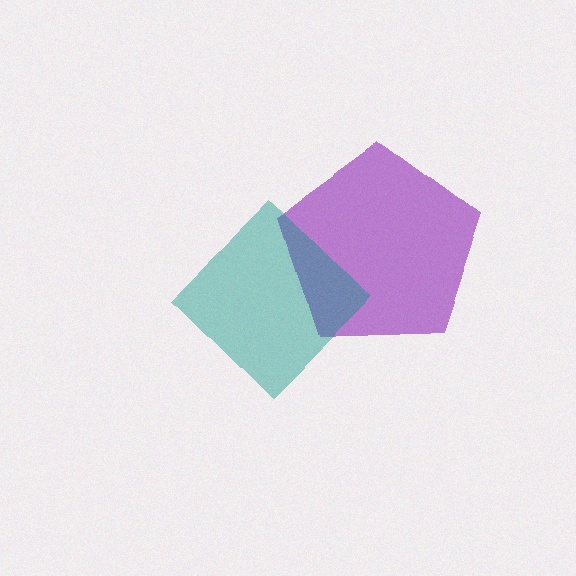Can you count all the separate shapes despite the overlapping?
Yes, there are 2 separate shapes.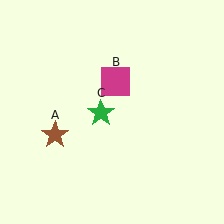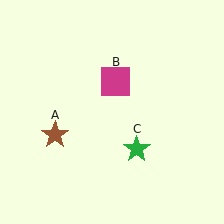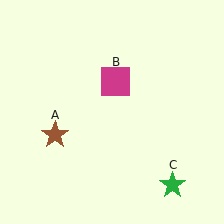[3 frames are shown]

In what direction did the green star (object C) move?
The green star (object C) moved down and to the right.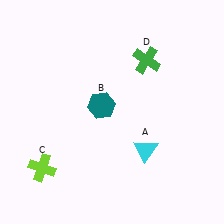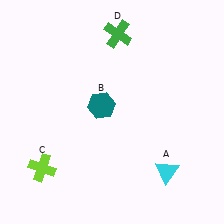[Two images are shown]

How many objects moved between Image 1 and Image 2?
2 objects moved between the two images.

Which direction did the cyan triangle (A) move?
The cyan triangle (A) moved down.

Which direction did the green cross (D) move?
The green cross (D) moved left.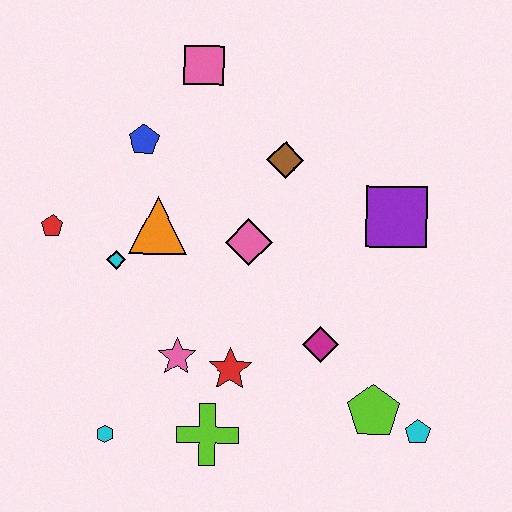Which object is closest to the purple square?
The brown diamond is closest to the purple square.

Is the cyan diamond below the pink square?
Yes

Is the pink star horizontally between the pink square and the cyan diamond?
Yes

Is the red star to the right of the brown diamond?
No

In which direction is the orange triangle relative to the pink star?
The orange triangle is above the pink star.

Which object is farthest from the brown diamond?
The cyan hexagon is farthest from the brown diamond.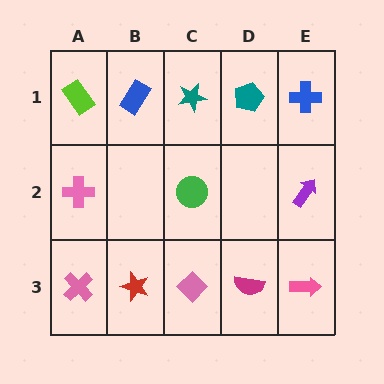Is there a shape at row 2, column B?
No, that cell is empty.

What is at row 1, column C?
A teal star.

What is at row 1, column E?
A blue cross.